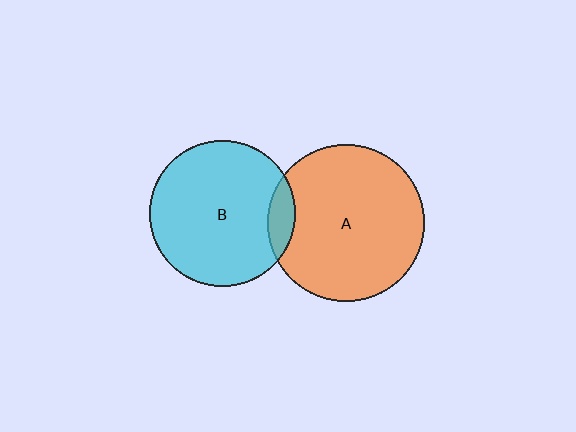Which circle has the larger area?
Circle A (orange).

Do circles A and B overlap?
Yes.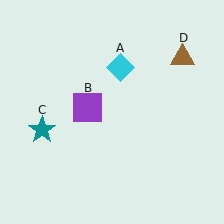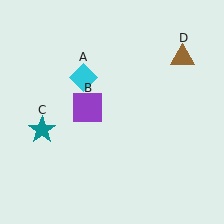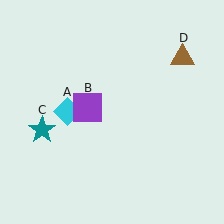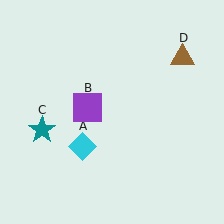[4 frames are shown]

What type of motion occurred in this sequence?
The cyan diamond (object A) rotated counterclockwise around the center of the scene.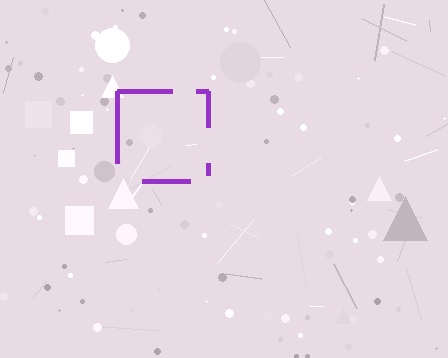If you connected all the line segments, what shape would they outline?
They would outline a square.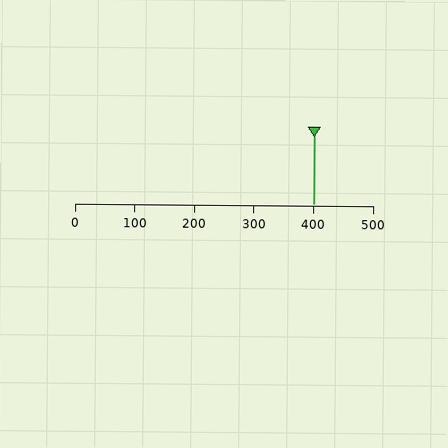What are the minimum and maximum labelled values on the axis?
The axis runs from 0 to 500.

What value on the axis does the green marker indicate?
The marker indicates approximately 400.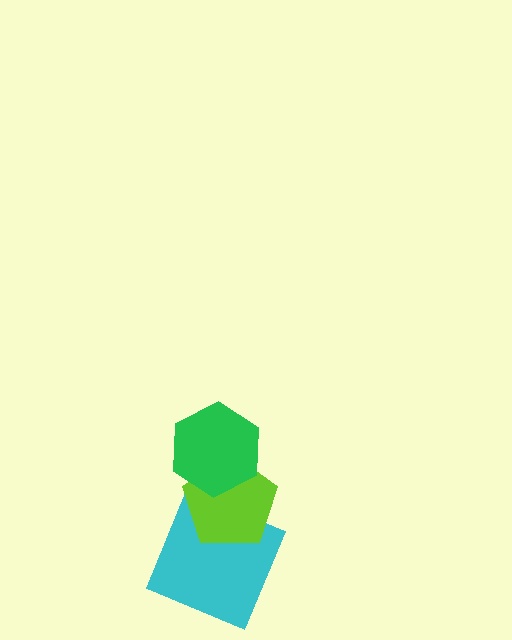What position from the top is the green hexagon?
The green hexagon is 1st from the top.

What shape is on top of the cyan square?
The lime pentagon is on top of the cyan square.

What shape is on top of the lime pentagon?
The green hexagon is on top of the lime pentagon.